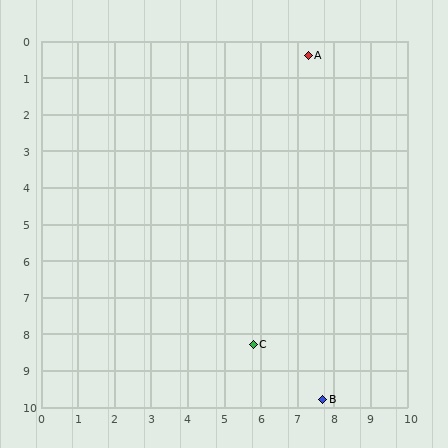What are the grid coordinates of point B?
Point B is at approximately (7.7, 9.8).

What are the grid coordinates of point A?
Point A is at approximately (7.3, 0.4).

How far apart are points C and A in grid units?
Points C and A are about 8.0 grid units apart.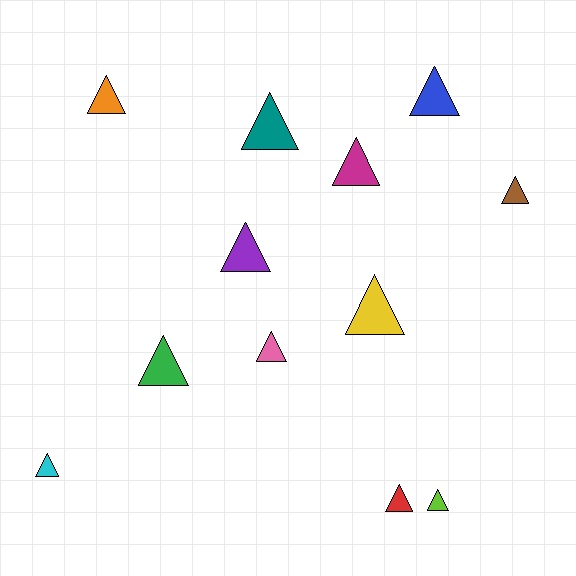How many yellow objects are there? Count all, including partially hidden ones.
There is 1 yellow object.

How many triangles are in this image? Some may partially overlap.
There are 12 triangles.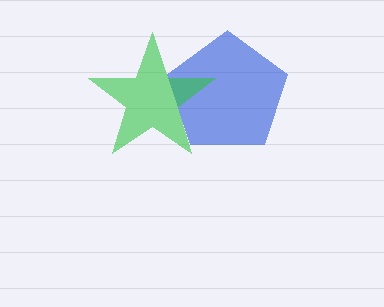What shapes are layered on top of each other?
The layered shapes are: a blue pentagon, a green star.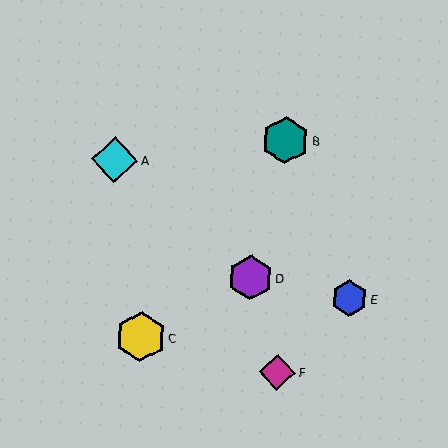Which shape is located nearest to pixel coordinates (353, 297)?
The blue hexagon (labeled E) at (349, 298) is nearest to that location.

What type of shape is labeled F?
Shape F is a magenta diamond.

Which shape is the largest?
The yellow hexagon (labeled C) is the largest.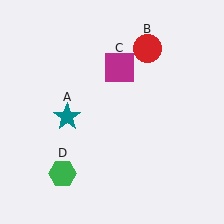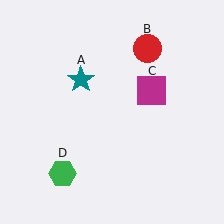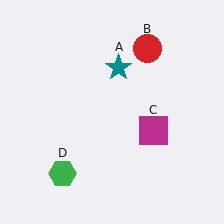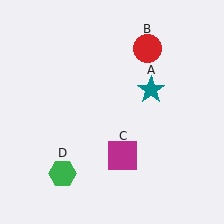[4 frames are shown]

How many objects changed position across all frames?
2 objects changed position: teal star (object A), magenta square (object C).